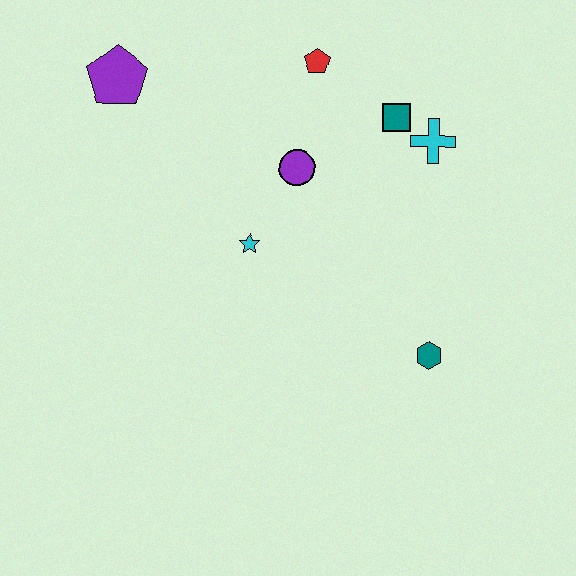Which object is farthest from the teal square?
The purple pentagon is farthest from the teal square.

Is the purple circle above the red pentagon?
No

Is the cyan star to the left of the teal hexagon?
Yes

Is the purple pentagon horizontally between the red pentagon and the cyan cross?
No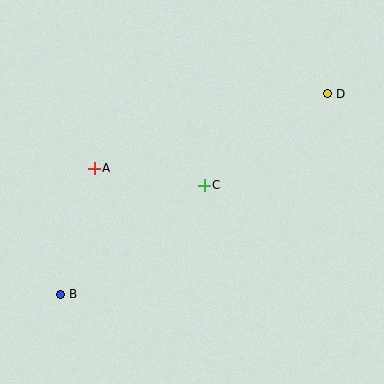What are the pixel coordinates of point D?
Point D is at (328, 94).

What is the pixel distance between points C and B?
The distance between C and B is 180 pixels.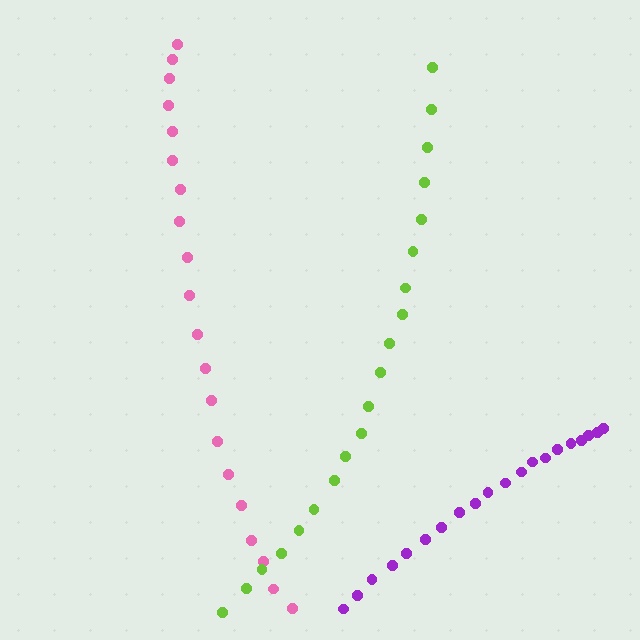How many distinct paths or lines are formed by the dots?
There are 3 distinct paths.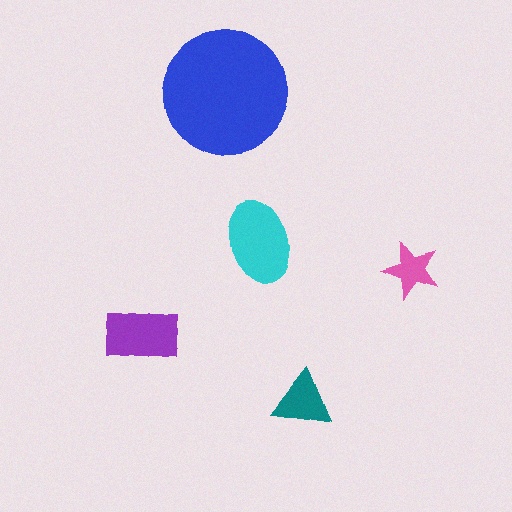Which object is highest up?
The blue circle is topmost.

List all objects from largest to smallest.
The blue circle, the cyan ellipse, the purple rectangle, the teal triangle, the pink star.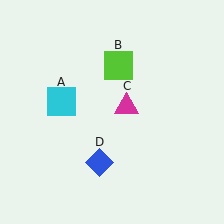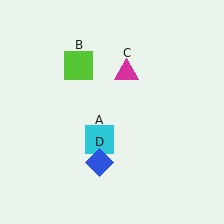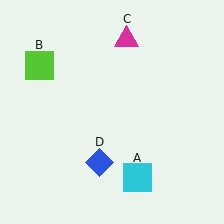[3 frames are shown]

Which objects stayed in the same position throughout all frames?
Blue diamond (object D) remained stationary.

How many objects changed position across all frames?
3 objects changed position: cyan square (object A), lime square (object B), magenta triangle (object C).